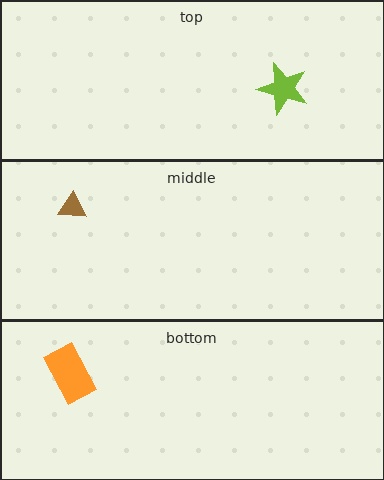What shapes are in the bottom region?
The orange rectangle.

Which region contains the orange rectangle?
The bottom region.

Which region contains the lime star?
The top region.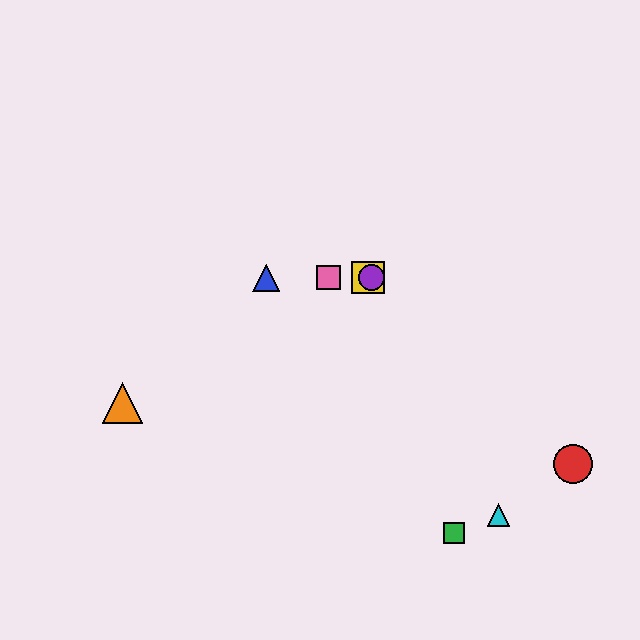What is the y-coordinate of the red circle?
The red circle is at y≈464.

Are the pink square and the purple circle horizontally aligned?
Yes, both are at y≈278.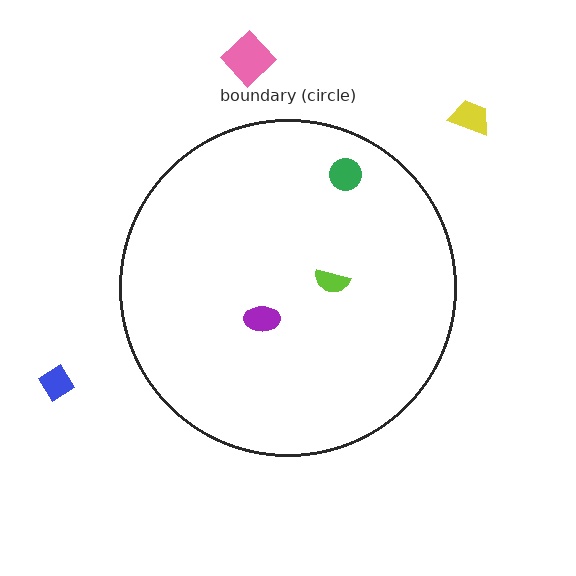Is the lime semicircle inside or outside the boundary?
Inside.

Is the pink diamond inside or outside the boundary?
Outside.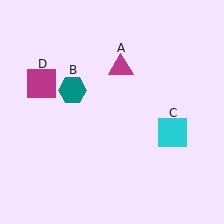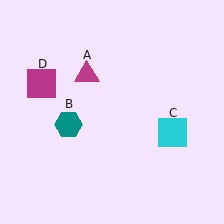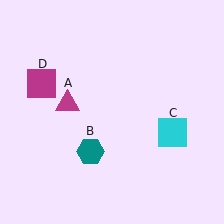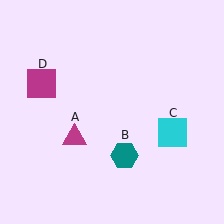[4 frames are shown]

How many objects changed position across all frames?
2 objects changed position: magenta triangle (object A), teal hexagon (object B).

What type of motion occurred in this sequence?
The magenta triangle (object A), teal hexagon (object B) rotated counterclockwise around the center of the scene.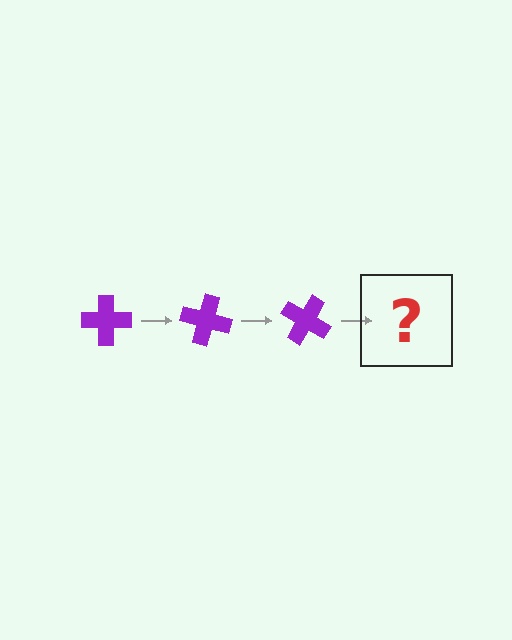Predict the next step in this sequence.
The next step is a purple cross rotated 45 degrees.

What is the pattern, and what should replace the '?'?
The pattern is that the cross rotates 15 degrees each step. The '?' should be a purple cross rotated 45 degrees.